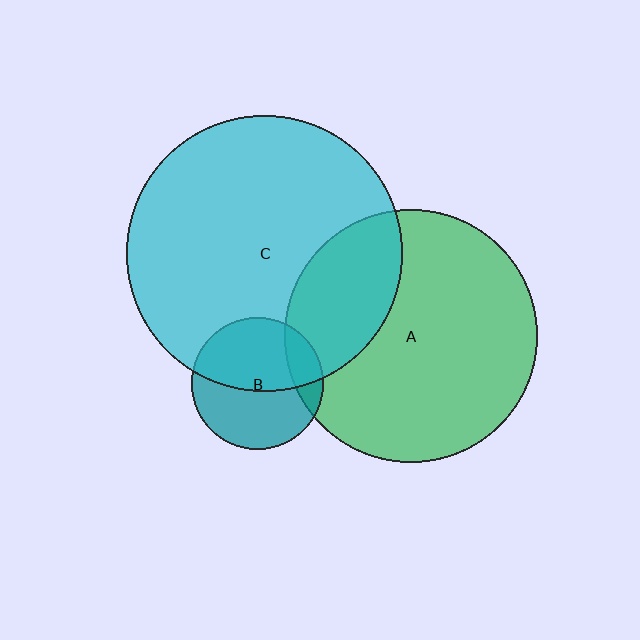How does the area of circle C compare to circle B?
Approximately 4.4 times.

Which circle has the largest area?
Circle C (cyan).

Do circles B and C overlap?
Yes.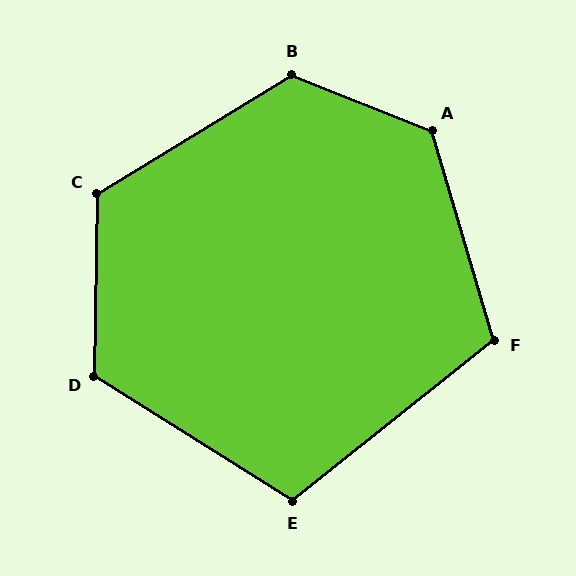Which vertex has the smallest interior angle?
E, at approximately 109 degrees.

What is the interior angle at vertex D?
Approximately 121 degrees (obtuse).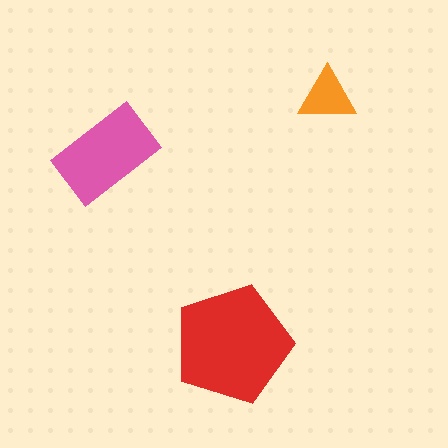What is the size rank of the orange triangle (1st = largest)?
3rd.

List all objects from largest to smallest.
The red pentagon, the pink rectangle, the orange triangle.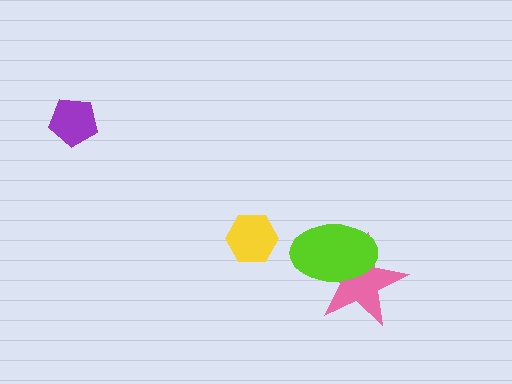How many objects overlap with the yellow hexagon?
0 objects overlap with the yellow hexagon.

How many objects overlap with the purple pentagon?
0 objects overlap with the purple pentagon.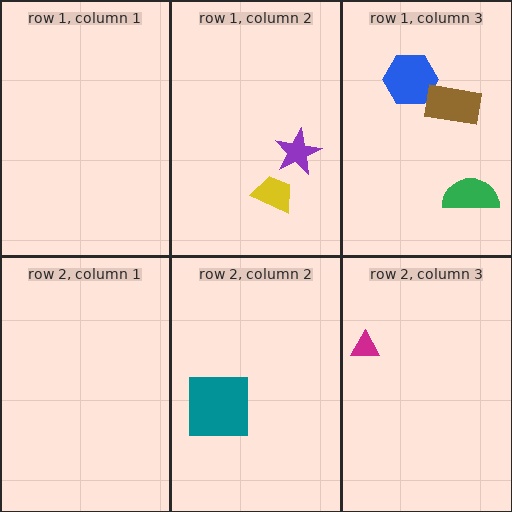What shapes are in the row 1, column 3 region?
The blue hexagon, the green semicircle, the brown rectangle.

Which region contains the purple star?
The row 1, column 2 region.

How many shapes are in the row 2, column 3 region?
1.